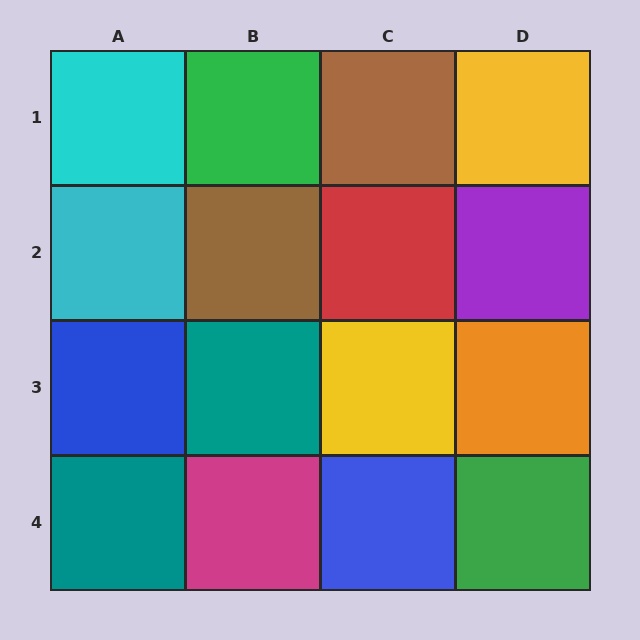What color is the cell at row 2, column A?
Cyan.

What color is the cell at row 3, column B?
Teal.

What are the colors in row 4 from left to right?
Teal, magenta, blue, green.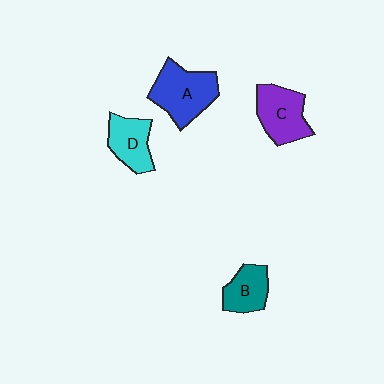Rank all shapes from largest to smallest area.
From largest to smallest: A (blue), C (purple), D (cyan), B (teal).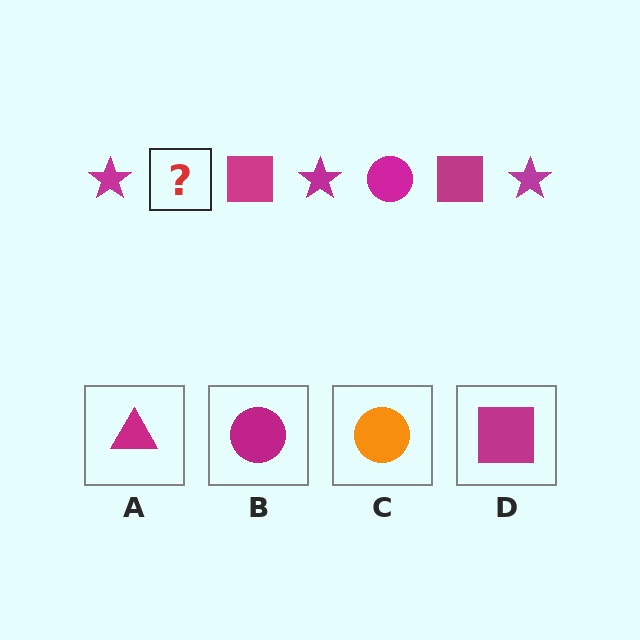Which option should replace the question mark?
Option B.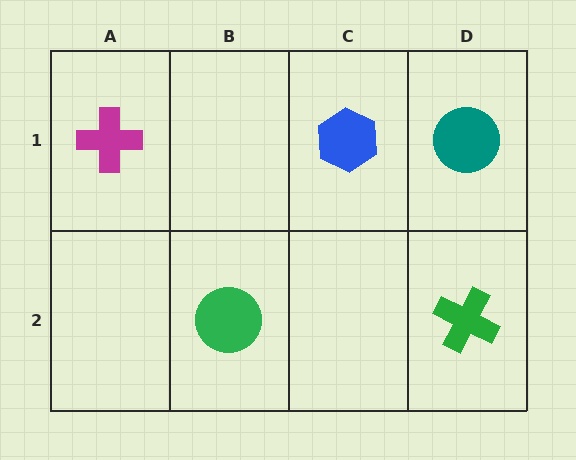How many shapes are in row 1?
3 shapes.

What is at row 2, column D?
A green cross.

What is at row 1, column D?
A teal circle.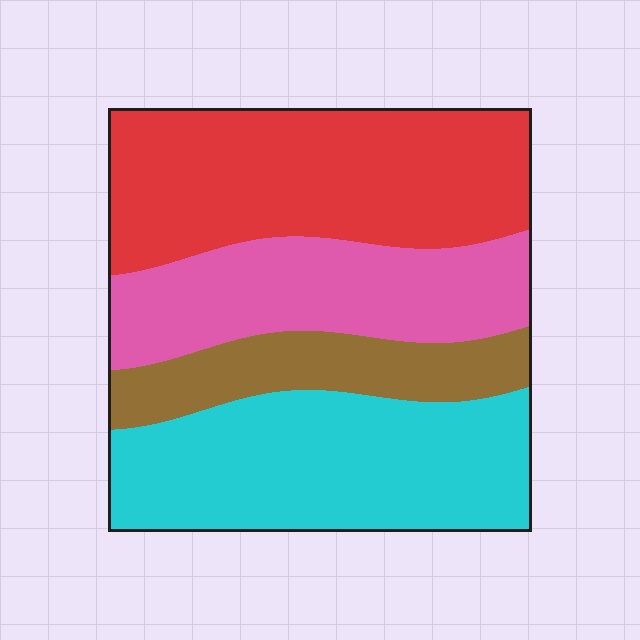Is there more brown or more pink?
Pink.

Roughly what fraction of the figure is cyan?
Cyan covers around 30% of the figure.